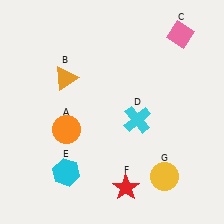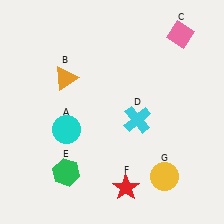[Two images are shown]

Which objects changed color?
A changed from orange to cyan. E changed from cyan to green.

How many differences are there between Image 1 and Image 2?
There are 2 differences between the two images.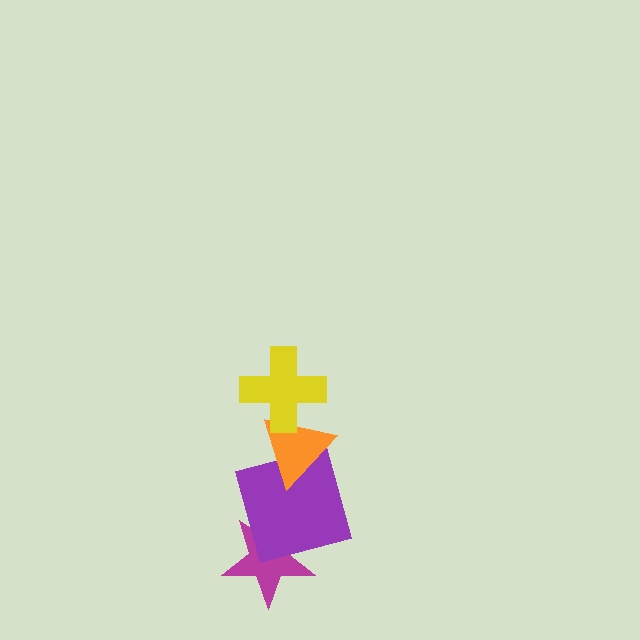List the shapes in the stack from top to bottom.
From top to bottom: the yellow cross, the orange triangle, the purple square, the magenta star.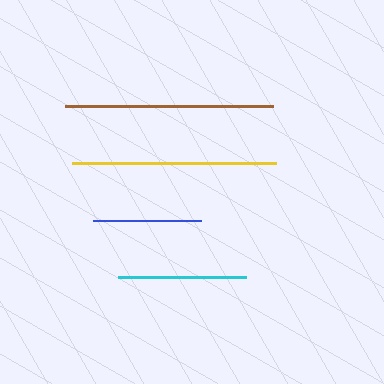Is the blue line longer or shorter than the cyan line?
The cyan line is longer than the blue line.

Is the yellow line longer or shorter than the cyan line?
The yellow line is longer than the cyan line.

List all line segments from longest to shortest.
From longest to shortest: brown, yellow, cyan, blue.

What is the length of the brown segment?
The brown segment is approximately 207 pixels long.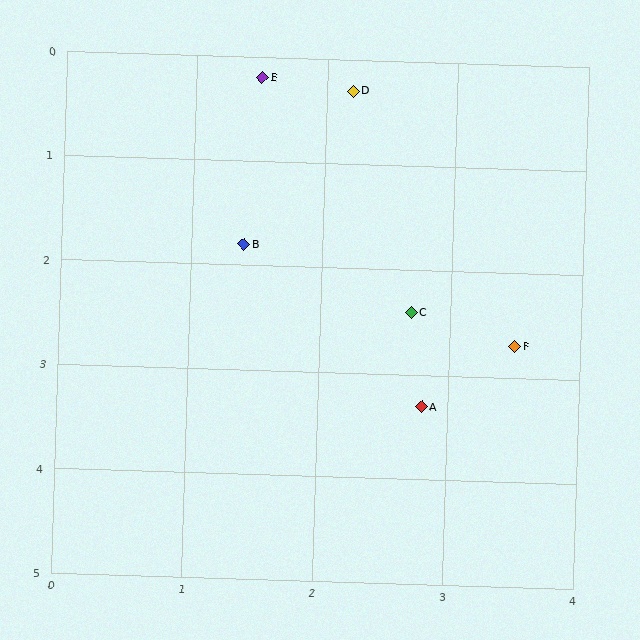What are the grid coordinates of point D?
Point D is at approximately (2.2, 0.3).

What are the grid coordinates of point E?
Point E is at approximately (1.5, 0.2).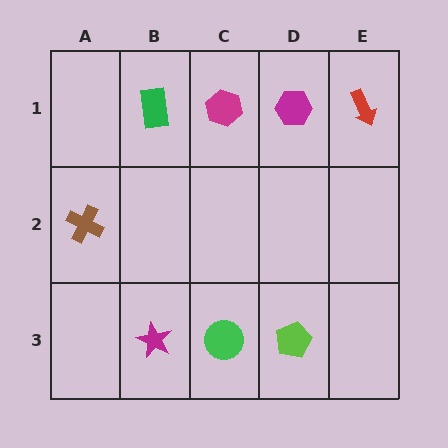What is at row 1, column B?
A green rectangle.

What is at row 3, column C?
A green circle.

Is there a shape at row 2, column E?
No, that cell is empty.